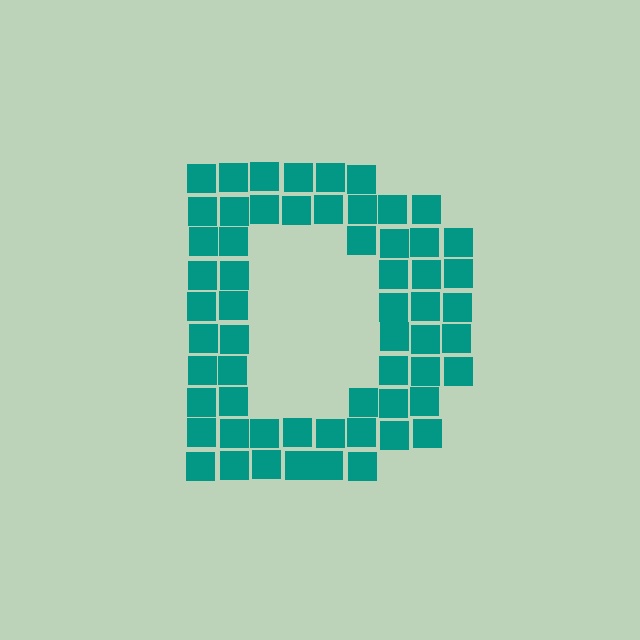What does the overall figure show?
The overall figure shows the letter D.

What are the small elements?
The small elements are squares.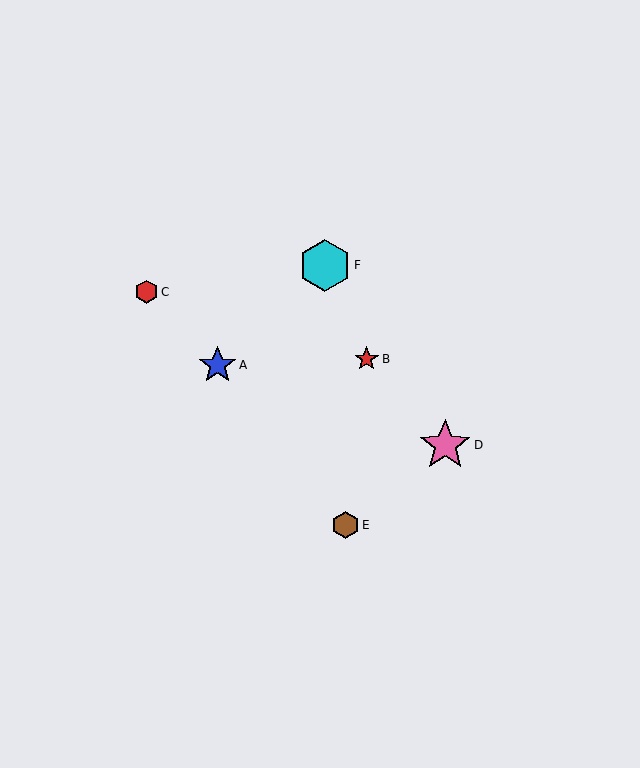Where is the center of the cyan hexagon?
The center of the cyan hexagon is at (325, 265).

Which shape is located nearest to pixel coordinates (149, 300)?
The red hexagon (labeled C) at (146, 292) is nearest to that location.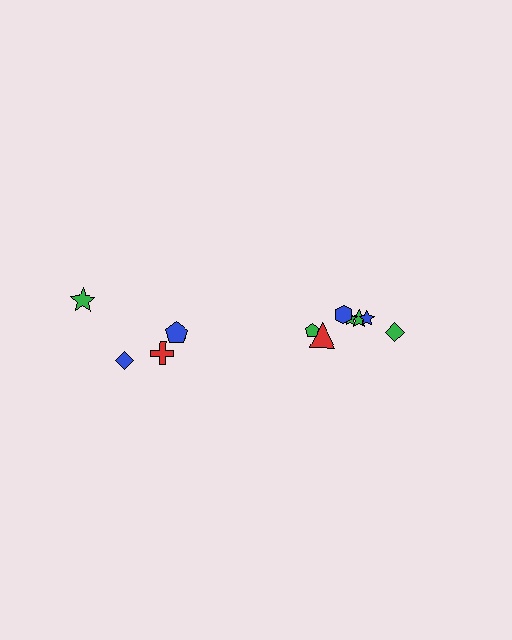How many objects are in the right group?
There are 7 objects.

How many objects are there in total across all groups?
There are 11 objects.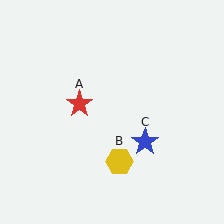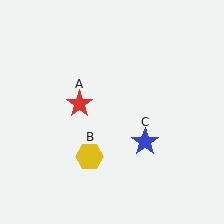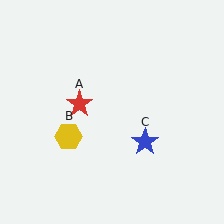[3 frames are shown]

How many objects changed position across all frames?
1 object changed position: yellow hexagon (object B).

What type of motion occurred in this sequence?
The yellow hexagon (object B) rotated clockwise around the center of the scene.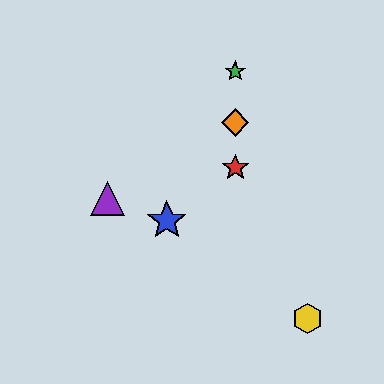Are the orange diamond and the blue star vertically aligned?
No, the orange diamond is at x≈235 and the blue star is at x≈167.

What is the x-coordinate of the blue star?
The blue star is at x≈167.